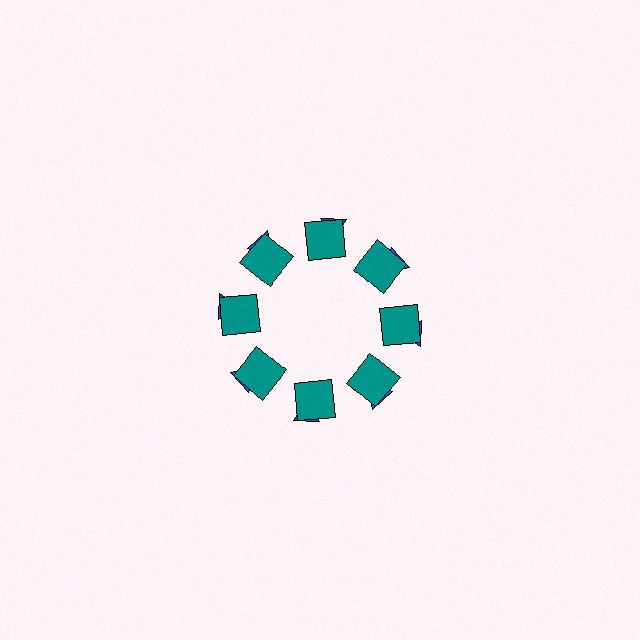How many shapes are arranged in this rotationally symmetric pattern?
There are 16 shapes, arranged in 8 groups of 2.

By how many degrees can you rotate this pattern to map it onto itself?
The pattern maps onto itself every 45 degrees of rotation.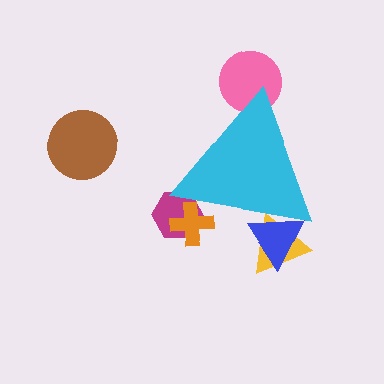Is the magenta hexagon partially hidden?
Yes, the magenta hexagon is partially hidden behind the cyan triangle.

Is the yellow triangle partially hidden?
Yes, the yellow triangle is partially hidden behind the cyan triangle.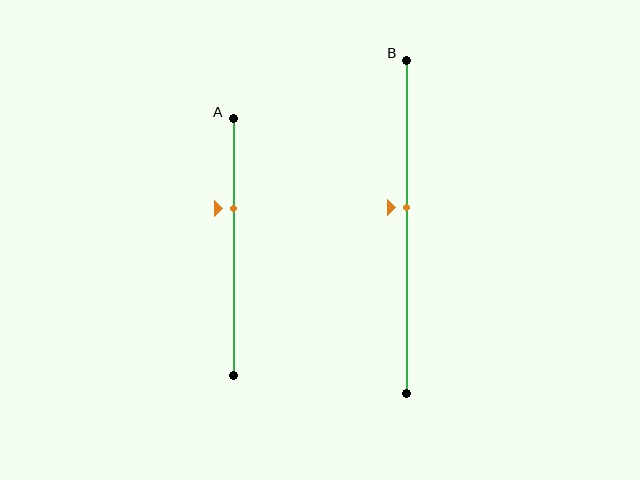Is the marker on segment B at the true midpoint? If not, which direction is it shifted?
No, the marker on segment B is shifted upward by about 6% of the segment length.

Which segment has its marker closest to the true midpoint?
Segment B has its marker closest to the true midpoint.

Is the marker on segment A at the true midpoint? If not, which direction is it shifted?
No, the marker on segment A is shifted upward by about 15% of the segment length.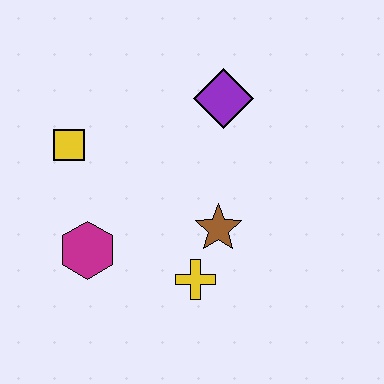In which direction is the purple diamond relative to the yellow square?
The purple diamond is to the right of the yellow square.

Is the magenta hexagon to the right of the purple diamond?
No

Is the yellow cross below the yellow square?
Yes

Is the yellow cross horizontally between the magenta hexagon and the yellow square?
No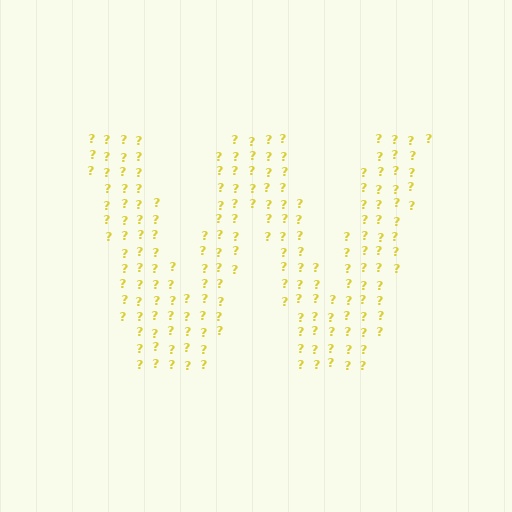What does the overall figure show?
The overall figure shows the letter W.